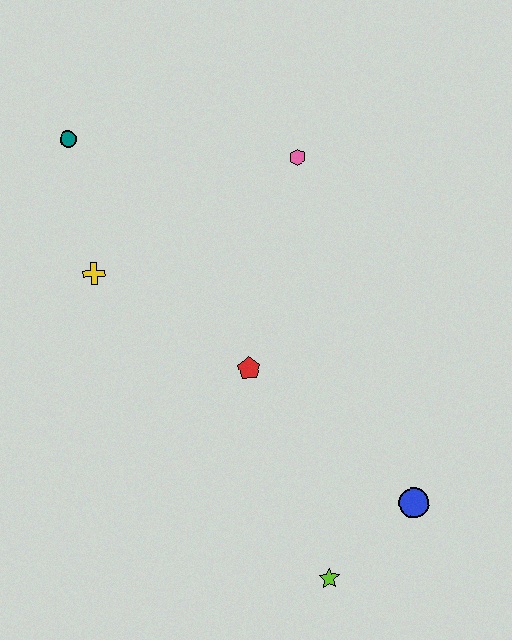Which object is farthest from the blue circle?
The teal circle is farthest from the blue circle.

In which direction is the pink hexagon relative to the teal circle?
The pink hexagon is to the right of the teal circle.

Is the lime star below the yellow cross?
Yes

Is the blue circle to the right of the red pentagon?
Yes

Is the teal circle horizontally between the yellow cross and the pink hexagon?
No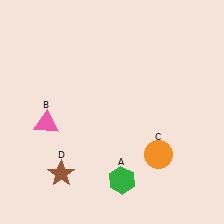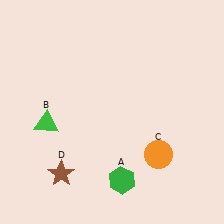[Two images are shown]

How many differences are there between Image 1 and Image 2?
There is 1 difference between the two images.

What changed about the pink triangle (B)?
In Image 1, B is pink. In Image 2, it changed to green.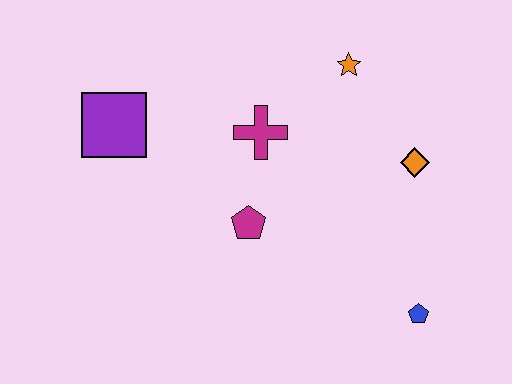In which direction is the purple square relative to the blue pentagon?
The purple square is to the left of the blue pentagon.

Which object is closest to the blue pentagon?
The orange diamond is closest to the blue pentagon.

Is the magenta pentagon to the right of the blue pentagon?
No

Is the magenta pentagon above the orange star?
No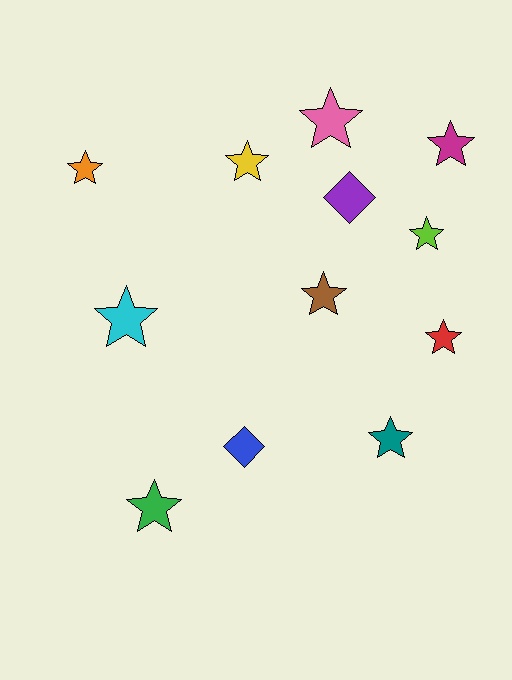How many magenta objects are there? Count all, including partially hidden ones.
There is 1 magenta object.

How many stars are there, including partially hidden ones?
There are 10 stars.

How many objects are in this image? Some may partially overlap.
There are 12 objects.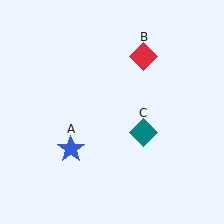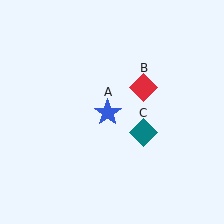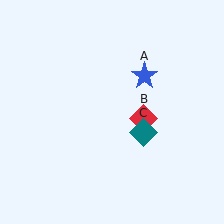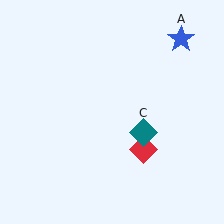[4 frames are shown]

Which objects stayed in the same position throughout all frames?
Teal diamond (object C) remained stationary.